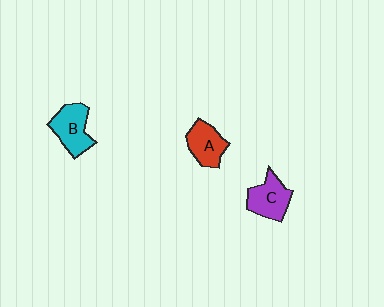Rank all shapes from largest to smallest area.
From largest to smallest: B (cyan), C (purple), A (red).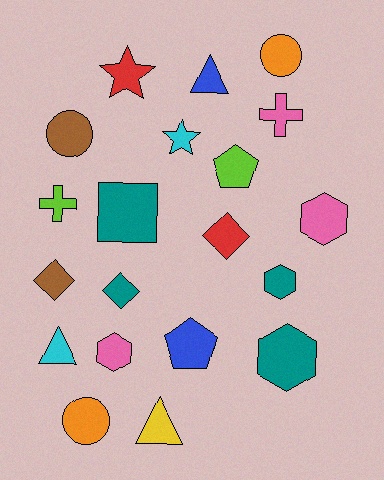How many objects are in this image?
There are 20 objects.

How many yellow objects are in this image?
There is 1 yellow object.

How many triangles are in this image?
There are 3 triangles.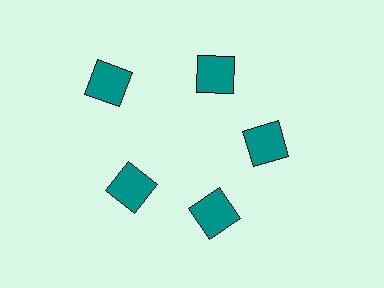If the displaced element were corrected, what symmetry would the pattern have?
It would have 5-fold rotational symmetry — the pattern would map onto itself every 72 degrees.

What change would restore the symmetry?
The symmetry would be restored by moving it inward, back onto the ring so that all 5 squares sit at equal angles and equal distance from the center.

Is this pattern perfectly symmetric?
No. The 5 teal squares are arranged in a ring, but one element near the 10 o'clock position is pushed outward from the center, breaking the 5-fold rotational symmetry.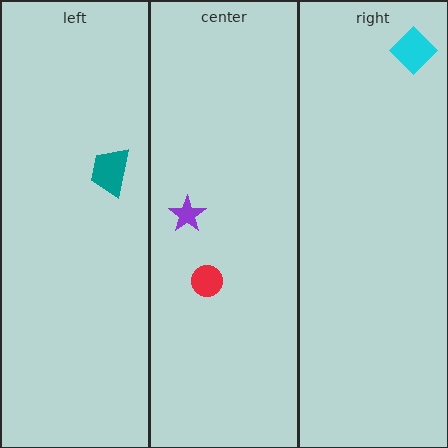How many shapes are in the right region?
1.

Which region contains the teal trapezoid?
The left region.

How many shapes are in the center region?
2.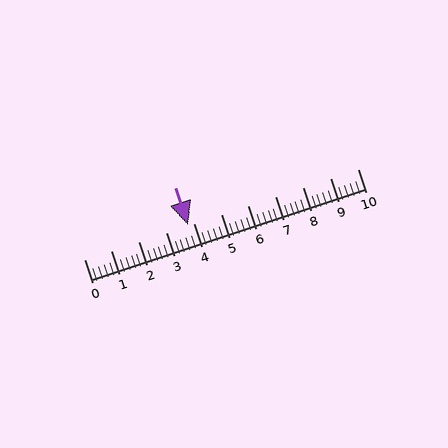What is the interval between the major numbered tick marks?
The major tick marks are spaced 1 units apart.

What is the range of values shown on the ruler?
The ruler shows values from 0 to 10.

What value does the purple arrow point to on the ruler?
The purple arrow points to approximately 3.8.